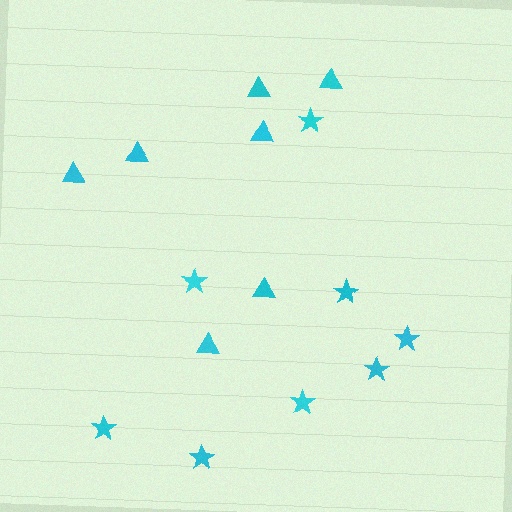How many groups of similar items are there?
There are 2 groups: one group of stars (8) and one group of triangles (7).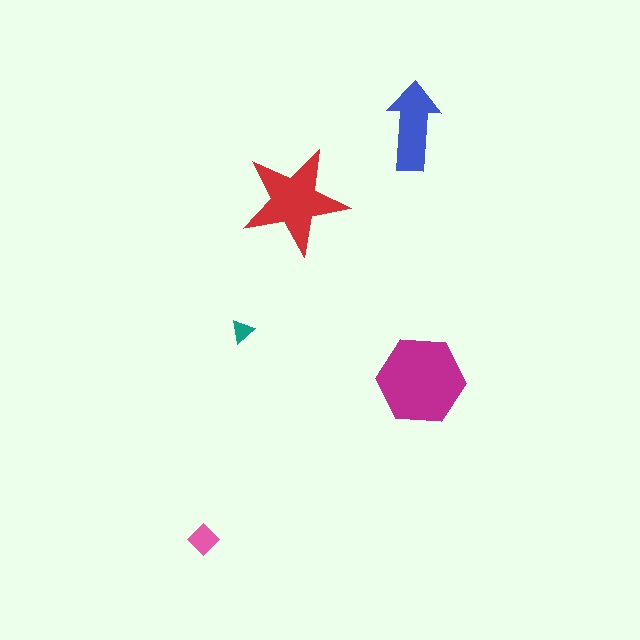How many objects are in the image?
There are 5 objects in the image.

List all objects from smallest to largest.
The teal triangle, the pink diamond, the blue arrow, the red star, the magenta hexagon.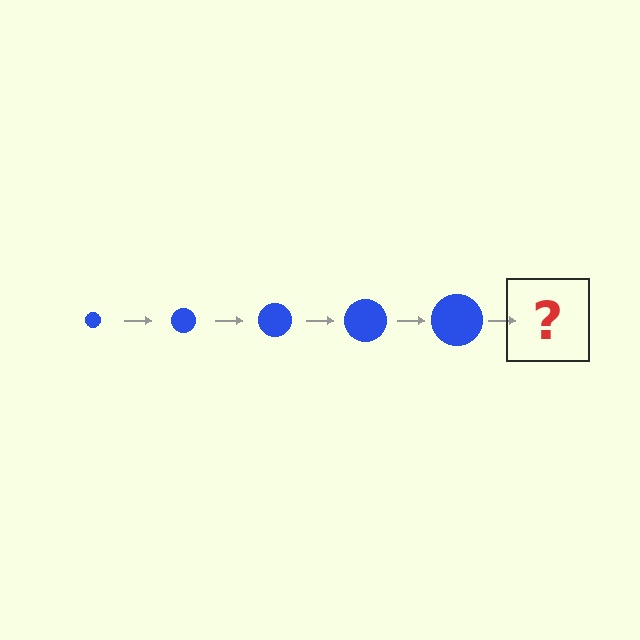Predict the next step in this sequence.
The next step is a blue circle, larger than the previous one.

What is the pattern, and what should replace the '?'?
The pattern is that the circle gets progressively larger each step. The '?' should be a blue circle, larger than the previous one.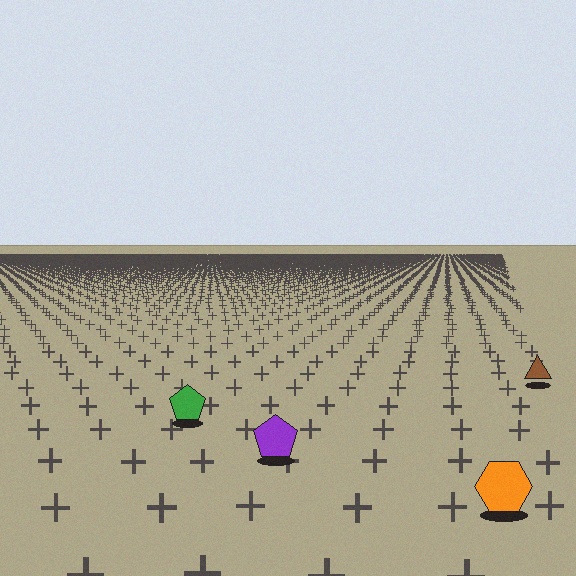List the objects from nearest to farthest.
From nearest to farthest: the orange hexagon, the purple pentagon, the green pentagon, the brown triangle.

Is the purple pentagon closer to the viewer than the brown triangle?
Yes. The purple pentagon is closer — you can tell from the texture gradient: the ground texture is coarser near it.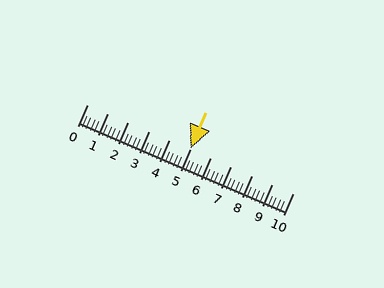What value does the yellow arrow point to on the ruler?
The yellow arrow points to approximately 5.0.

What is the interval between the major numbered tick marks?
The major tick marks are spaced 1 units apart.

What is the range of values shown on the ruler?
The ruler shows values from 0 to 10.